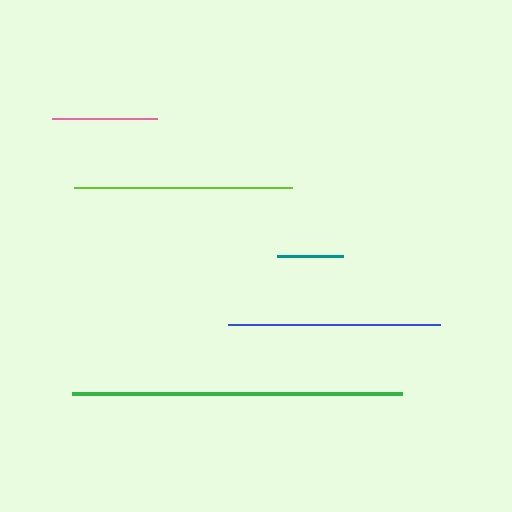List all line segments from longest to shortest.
From longest to shortest: green, lime, blue, pink, teal.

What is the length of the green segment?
The green segment is approximately 330 pixels long.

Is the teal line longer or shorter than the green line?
The green line is longer than the teal line.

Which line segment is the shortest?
The teal line is the shortest at approximately 66 pixels.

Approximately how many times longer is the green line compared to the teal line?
The green line is approximately 5.0 times the length of the teal line.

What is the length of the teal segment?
The teal segment is approximately 66 pixels long.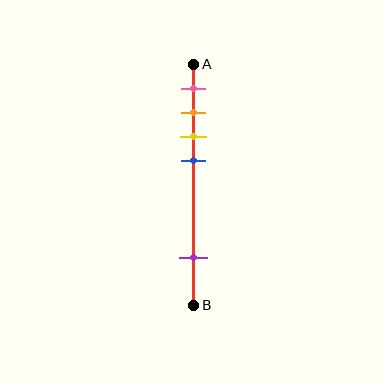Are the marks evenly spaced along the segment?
No, the marks are not evenly spaced.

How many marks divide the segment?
There are 5 marks dividing the segment.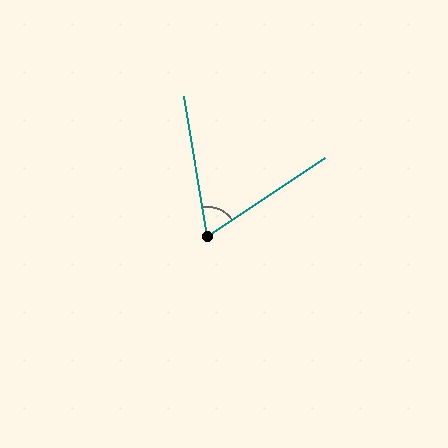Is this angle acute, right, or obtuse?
It is acute.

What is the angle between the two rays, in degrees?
Approximately 66 degrees.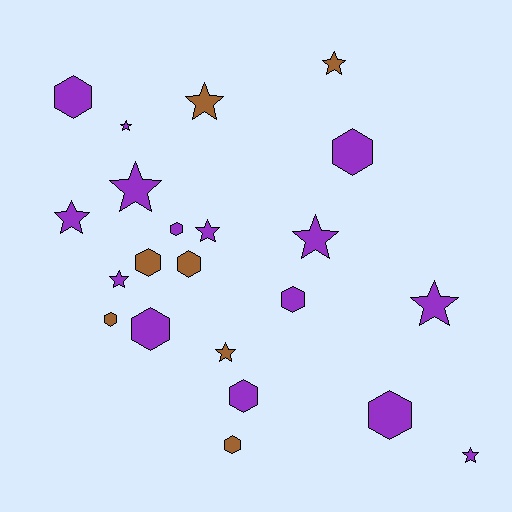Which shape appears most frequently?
Hexagon, with 11 objects.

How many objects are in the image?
There are 22 objects.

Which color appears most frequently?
Purple, with 15 objects.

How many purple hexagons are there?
There are 7 purple hexagons.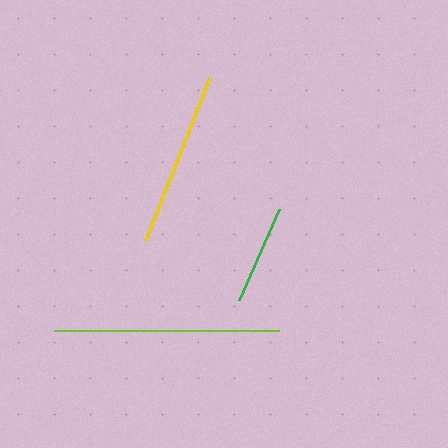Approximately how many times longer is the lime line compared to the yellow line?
The lime line is approximately 1.3 times the length of the yellow line.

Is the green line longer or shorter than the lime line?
The lime line is longer than the green line.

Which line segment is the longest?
The lime line is the longest at approximately 225 pixels.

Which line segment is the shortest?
The green line is the shortest at approximately 99 pixels.